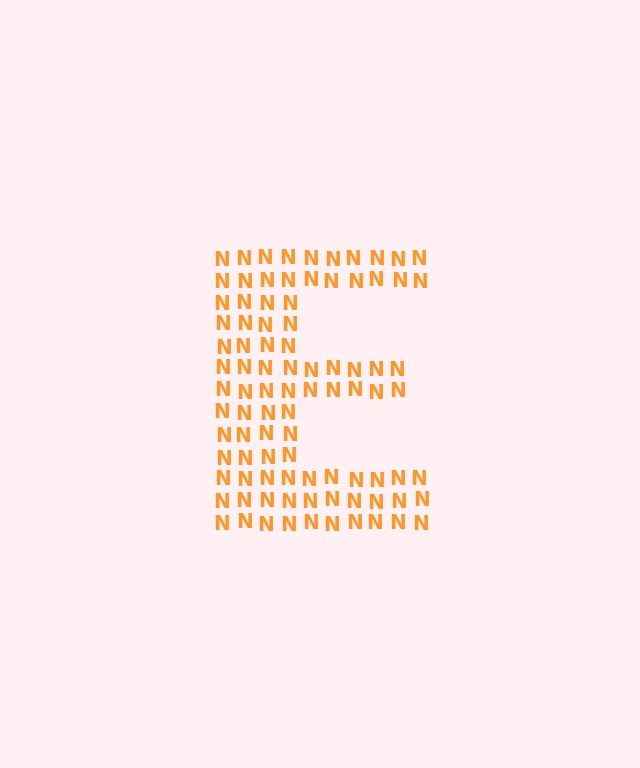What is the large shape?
The large shape is the letter E.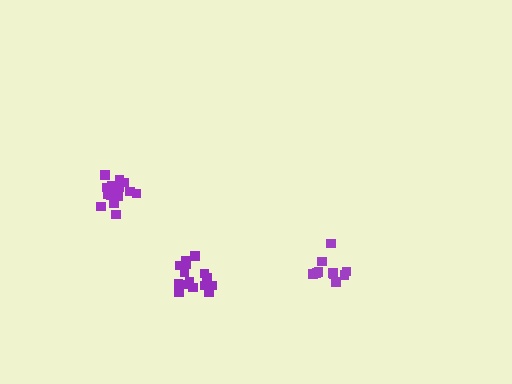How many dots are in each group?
Group 1: 16 dots, Group 2: 15 dots, Group 3: 10 dots (41 total).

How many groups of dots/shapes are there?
There are 3 groups.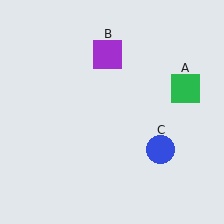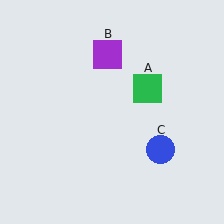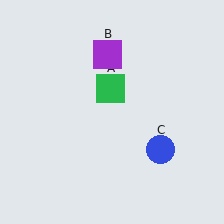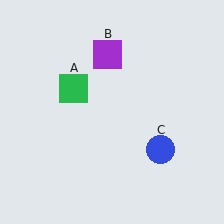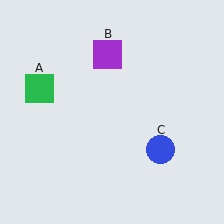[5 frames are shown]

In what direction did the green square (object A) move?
The green square (object A) moved left.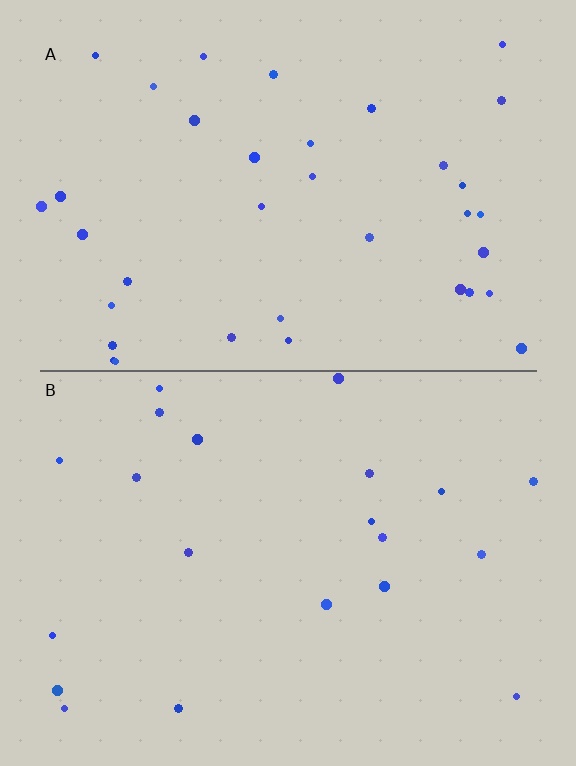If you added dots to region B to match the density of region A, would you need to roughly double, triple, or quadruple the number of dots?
Approximately double.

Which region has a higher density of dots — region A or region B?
A (the top).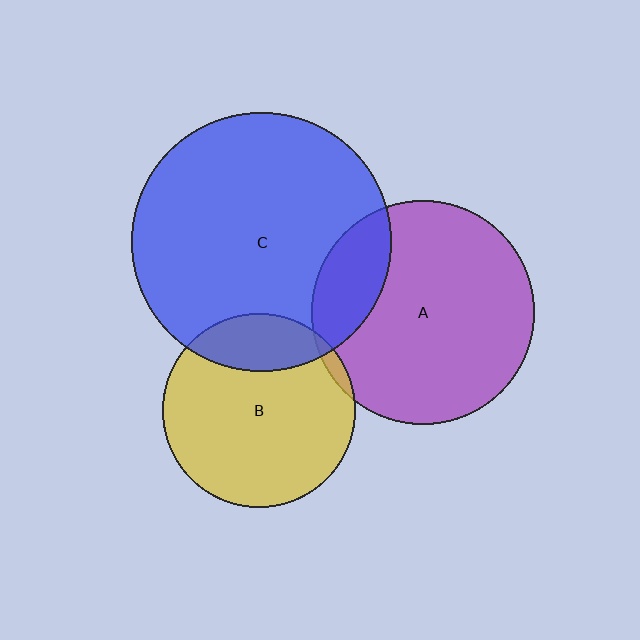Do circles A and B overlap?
Yes.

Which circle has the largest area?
Circle C (blue).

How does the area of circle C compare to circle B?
Approximately 1.8 times.